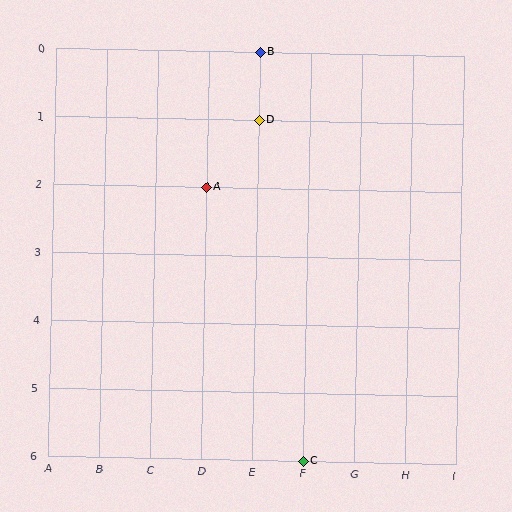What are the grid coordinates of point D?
Point D is at grid coordinates (E, 1).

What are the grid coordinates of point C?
Point C is at grid coordinates (F, 6).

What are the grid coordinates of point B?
Point B is at grid coordinates (E, 0).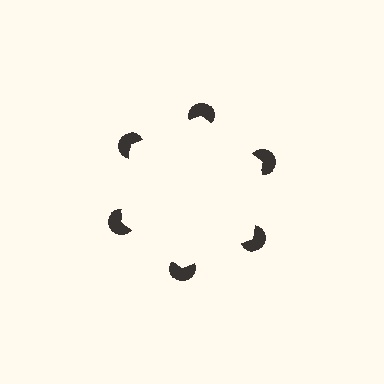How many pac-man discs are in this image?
There are 6 — one at each vertex of the illusory hexagon.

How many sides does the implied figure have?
6 sides.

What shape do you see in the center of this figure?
An illusory hexagon — its edges are inferred from the aligned wedge cuts in the pac-man discs, not physically drawn.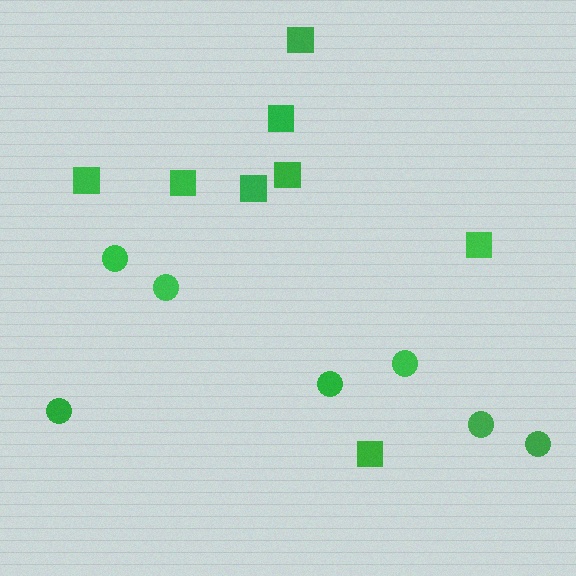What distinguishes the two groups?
There are 2 groups: one group of circles (7) and one group of squares (8).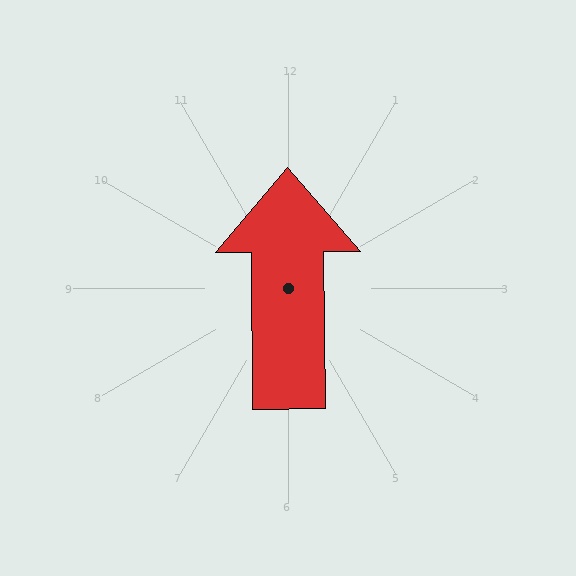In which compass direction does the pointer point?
North.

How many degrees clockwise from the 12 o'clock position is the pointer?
Approximately 360 degrees.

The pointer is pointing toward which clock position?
Roughly 12 o'clock.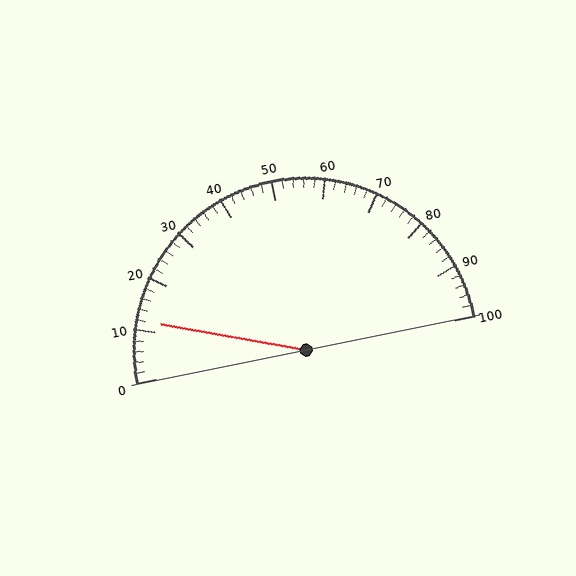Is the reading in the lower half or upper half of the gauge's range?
The reading is in the lower half of the range (0 to 100).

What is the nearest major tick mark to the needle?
The nearest major tick mark is 10.